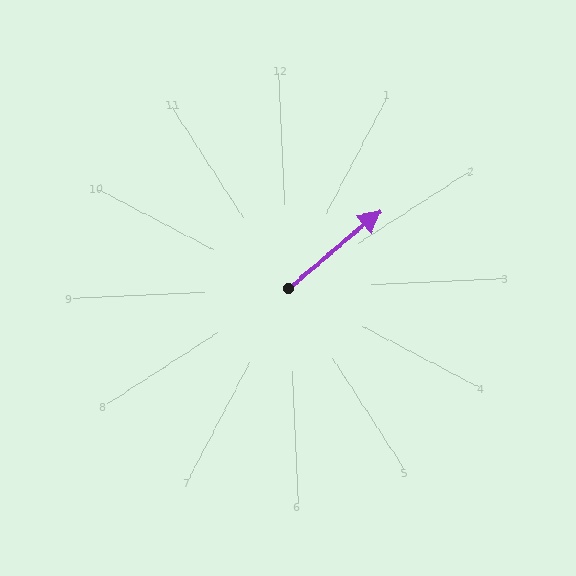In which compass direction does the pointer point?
Northeast.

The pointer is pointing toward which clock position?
Roughly 2 o'clock.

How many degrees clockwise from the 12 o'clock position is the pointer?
Approximately 53 degrees.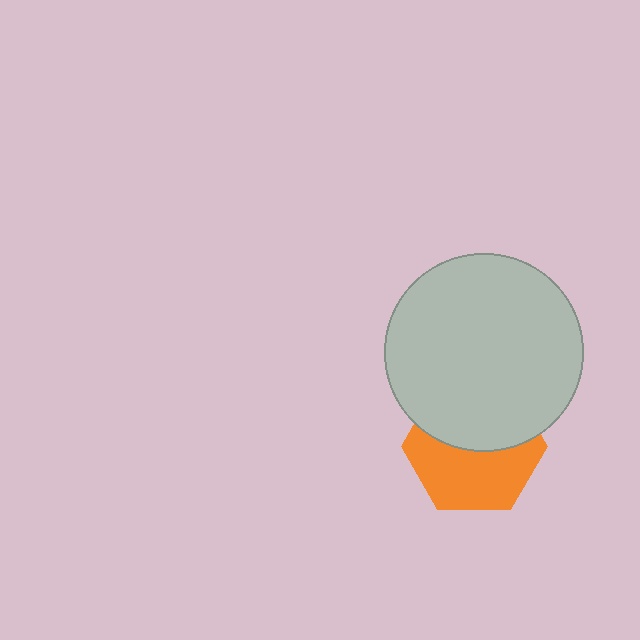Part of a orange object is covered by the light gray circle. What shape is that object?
It is a hexagon.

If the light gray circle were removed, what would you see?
You would see the complete orange hexagon.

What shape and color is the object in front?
The object in front is a light gray circle.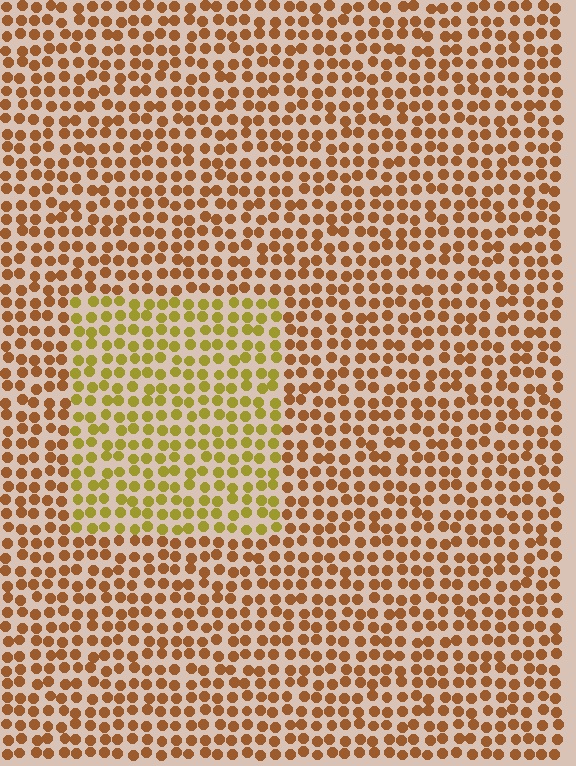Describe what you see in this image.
The image is filled with small brown elements in a uniform arrangement. A rectangle-shaped region is visible where the elements are tinted to a slightly different hue, forming a subtle color boundary.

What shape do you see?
I see a rectangle.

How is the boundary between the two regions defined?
The boundary is defined purely by a slight shift in hue (about 33 degrees). Spacing, size, and orientation are identical on both sides.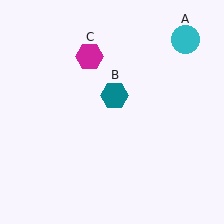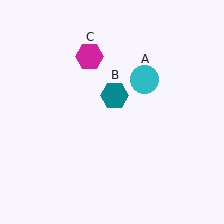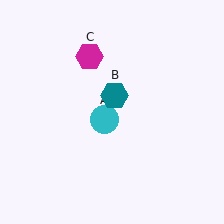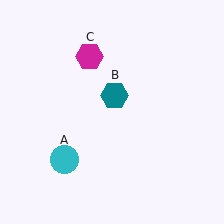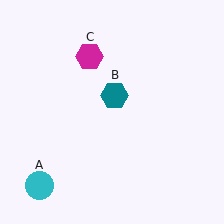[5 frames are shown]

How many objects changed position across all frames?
1 object changed position: cyan circle (object A).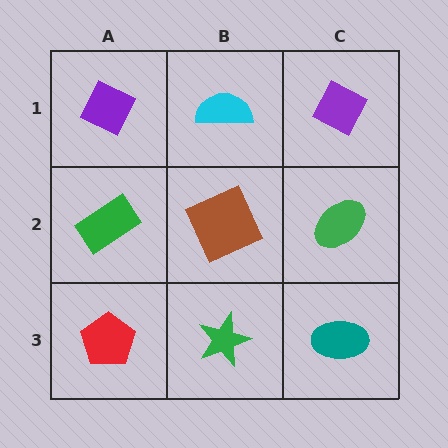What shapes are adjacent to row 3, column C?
A green ellipse (row 2, column C), a green star (row 3, column B).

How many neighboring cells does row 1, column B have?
3.